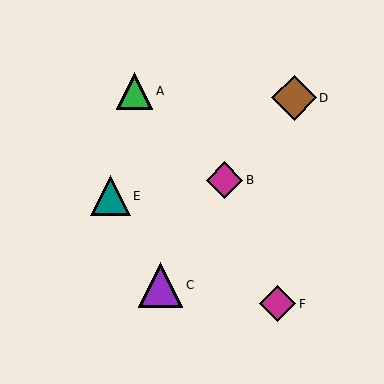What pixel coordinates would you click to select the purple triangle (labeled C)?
Click at (161, 285) to select the purple triangle C.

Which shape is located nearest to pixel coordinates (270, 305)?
The magenta diamond (labeled F) at (278, 304) is nearest to that location.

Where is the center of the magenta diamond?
The center of the magenta diamond is at (278, 304).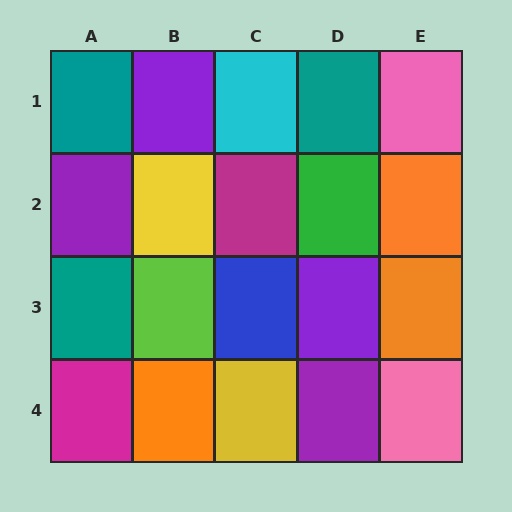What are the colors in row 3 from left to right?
Teal, lime, blue, purple, orange.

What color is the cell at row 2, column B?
Yellow.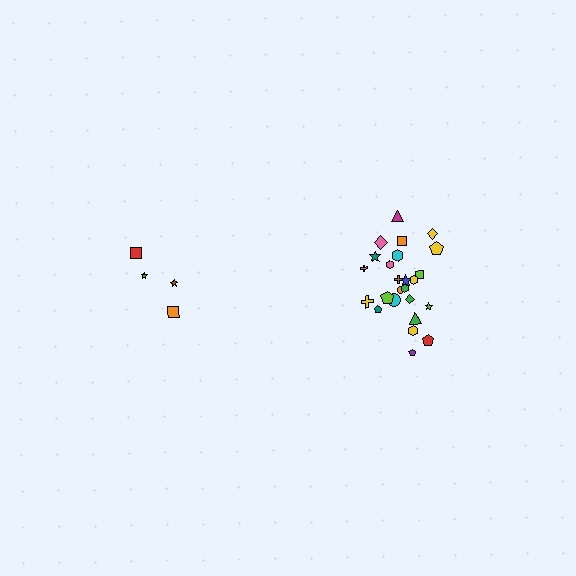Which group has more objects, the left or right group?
The right group.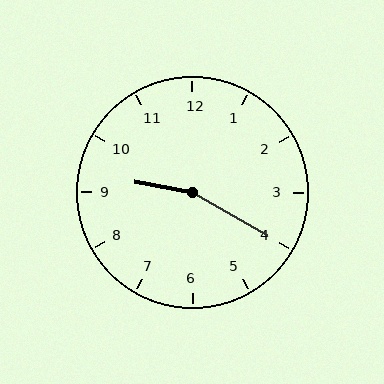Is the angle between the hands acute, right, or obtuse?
It is obtuse.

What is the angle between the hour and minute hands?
Approximately 160 degrees.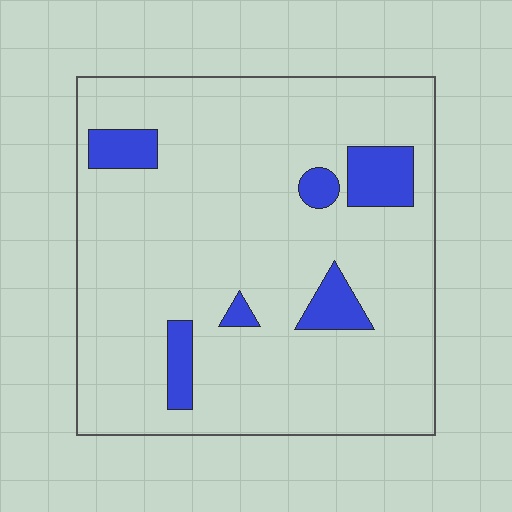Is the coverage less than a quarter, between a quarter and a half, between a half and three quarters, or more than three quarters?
Less than a quarter.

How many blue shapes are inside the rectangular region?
6.